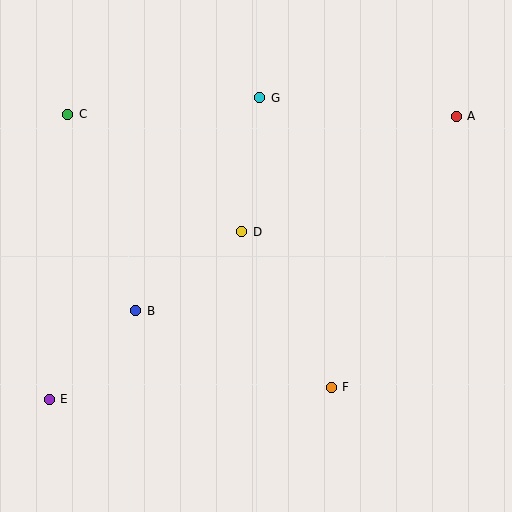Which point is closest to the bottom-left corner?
Point E is closest to the bottom-left corner.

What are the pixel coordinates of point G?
Point G is at (260, 98).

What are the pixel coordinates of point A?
Point A is at (456, 116).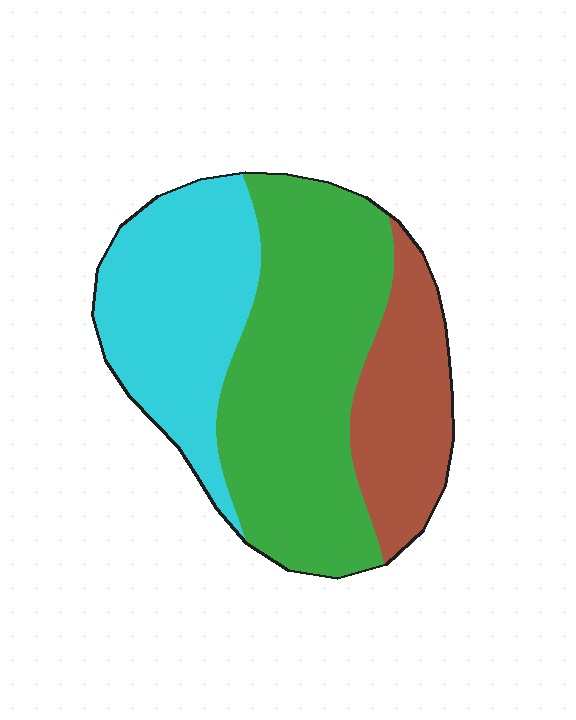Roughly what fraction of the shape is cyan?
Cyan covers roughly 30% of the shape.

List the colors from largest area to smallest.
From largest to smallest: green, cyan, brown.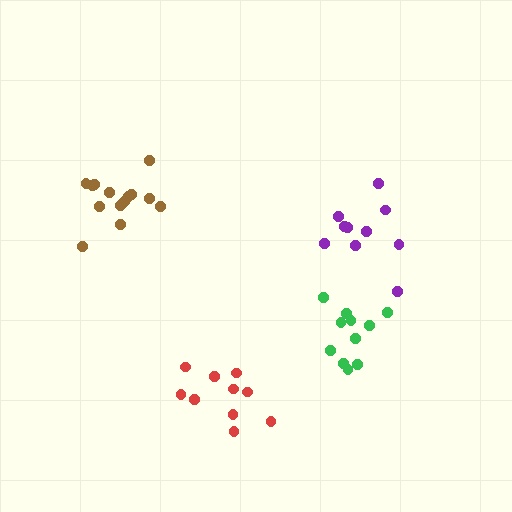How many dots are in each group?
Group 1: 15 dots, Group 2: 11 dots, Group 3: 10 dots, Group 4: 10 dots (46 total).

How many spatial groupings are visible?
There are 4 spatial groupings.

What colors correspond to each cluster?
The clusters are colored: brown, green, purple, red.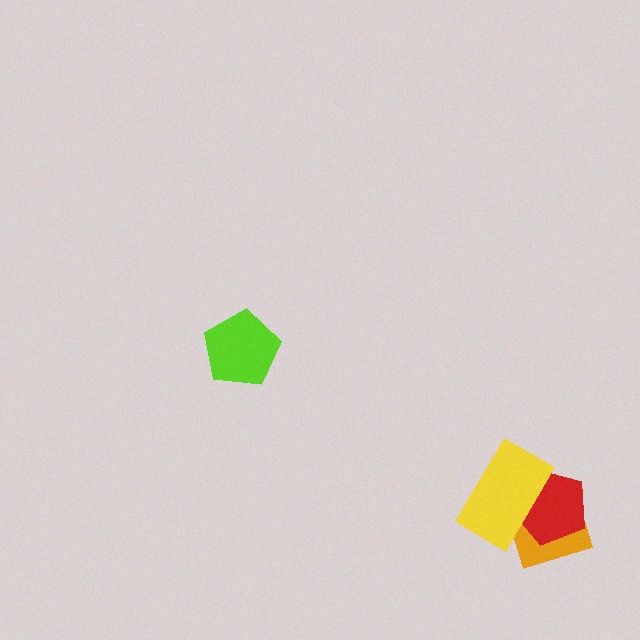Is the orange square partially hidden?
Yes, it is partially covered by another shape.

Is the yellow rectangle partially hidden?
No, no other shape covers it.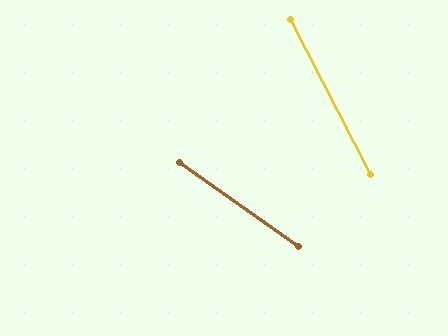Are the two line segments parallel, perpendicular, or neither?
Neither parallel nor perpendicular — they differ by about 27°.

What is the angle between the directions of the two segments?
Approximately 27 degrees.